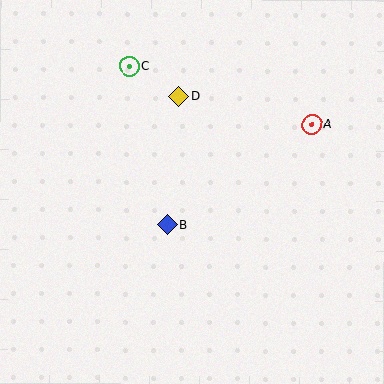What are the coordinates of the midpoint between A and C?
The midpoint between A and C is at (220, 95).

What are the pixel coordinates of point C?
Point C is at (129, 66).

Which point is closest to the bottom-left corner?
Point B is closest to the bottom-left corner.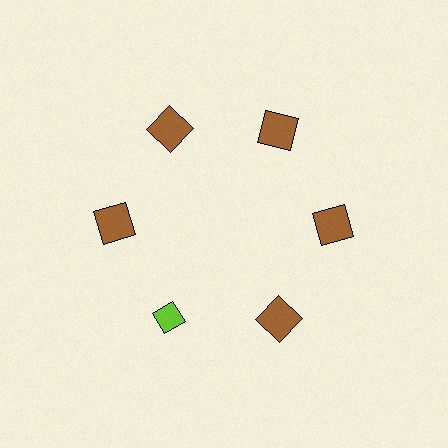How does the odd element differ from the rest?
It differs in both color (lime instead of brown) and shape (diamond instead of square).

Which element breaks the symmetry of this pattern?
The lime diamond at roughly the 7 o'clock position breaks the symmetry. All other shapes are brown squares.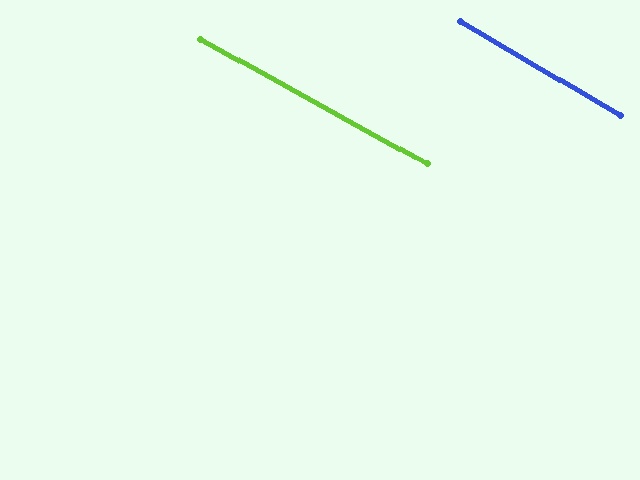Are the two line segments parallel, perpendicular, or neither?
Parallel — their directions differ by only 1.6°.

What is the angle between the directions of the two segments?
Approximately 2 degrees.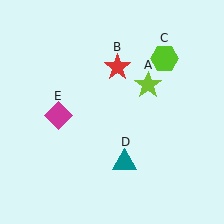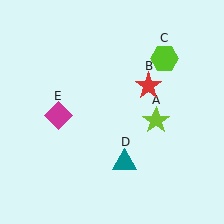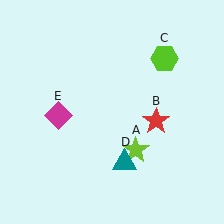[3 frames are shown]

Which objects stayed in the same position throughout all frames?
Lime hexagon (object C) and teal triangle (object D) and magenta diamond (object E) remained stationary.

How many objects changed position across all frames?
2 objects changed position: lime star (object A), red star (object B).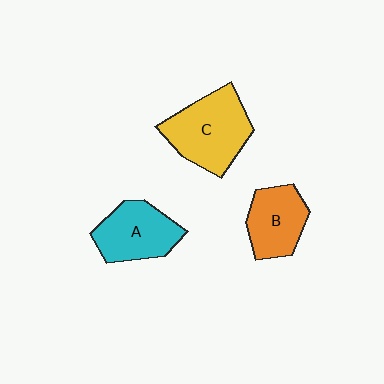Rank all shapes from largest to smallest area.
From largest to smallest: C (yellow), A (cyan), B (orange).